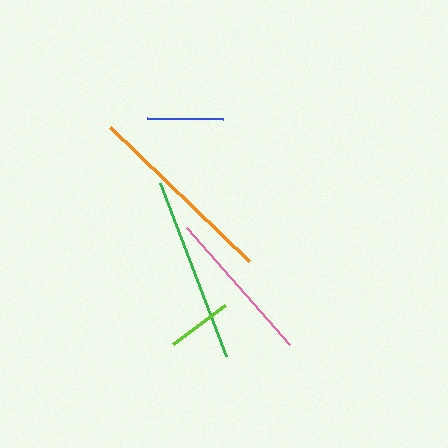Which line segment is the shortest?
The lime line is the shortest at approximately 65 pixels.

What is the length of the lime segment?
The lime segment is approximately 65 pixels long.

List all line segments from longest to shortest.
From longest to shortest: orange, green, pink, blue, lime.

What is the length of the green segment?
The green segment is approximately 185 pixels long.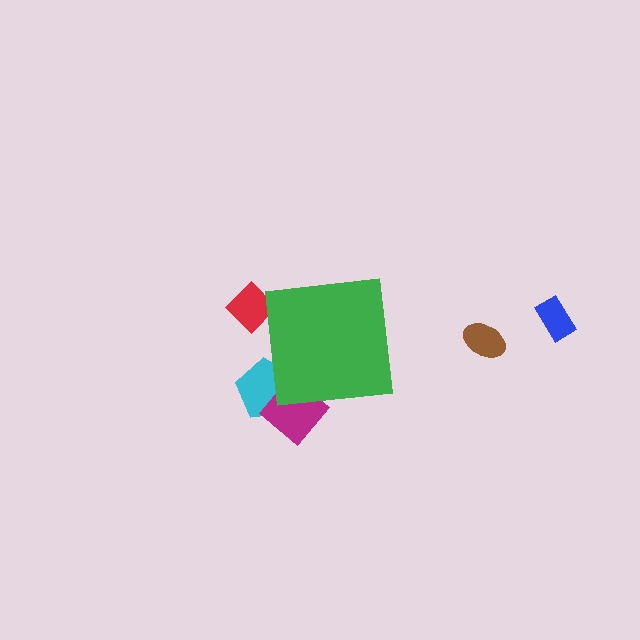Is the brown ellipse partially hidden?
No, the brown ellipse is fully visible.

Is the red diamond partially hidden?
Yes, the red diamond is partially hidden behind the green square.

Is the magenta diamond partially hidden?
Yes, the magenta diamond is partially hidden behind the green square.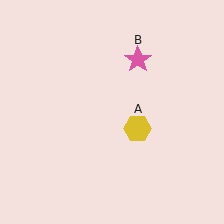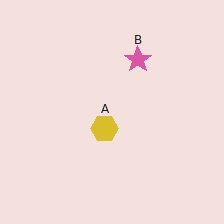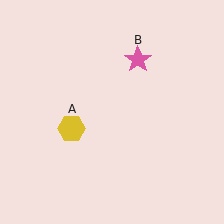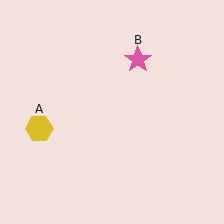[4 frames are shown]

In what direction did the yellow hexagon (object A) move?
The yellow hexagon (object A) moved left.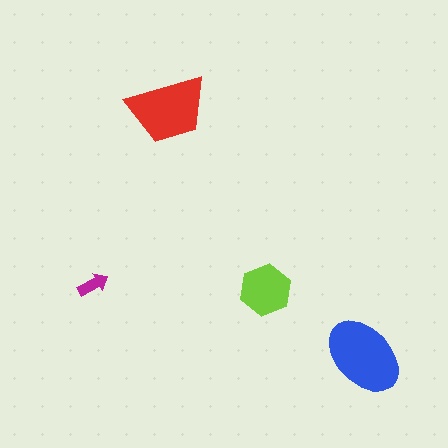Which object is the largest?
The blue ellipse.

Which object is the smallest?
The magenta arrow.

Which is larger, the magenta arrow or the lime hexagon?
The lime hexagon.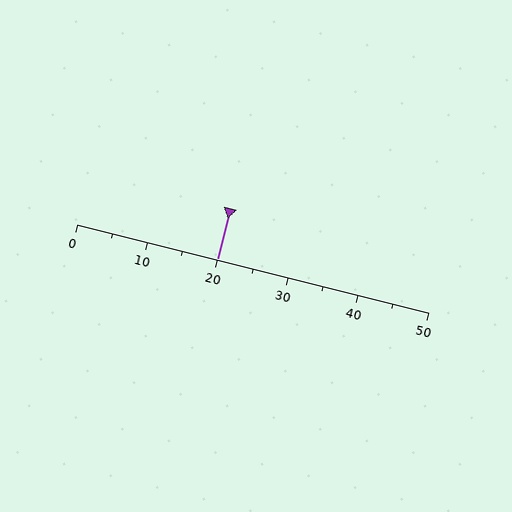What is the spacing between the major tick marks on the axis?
The major ticks are spaced 10 apart.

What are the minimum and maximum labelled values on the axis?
The axis runs from 0 to 50.